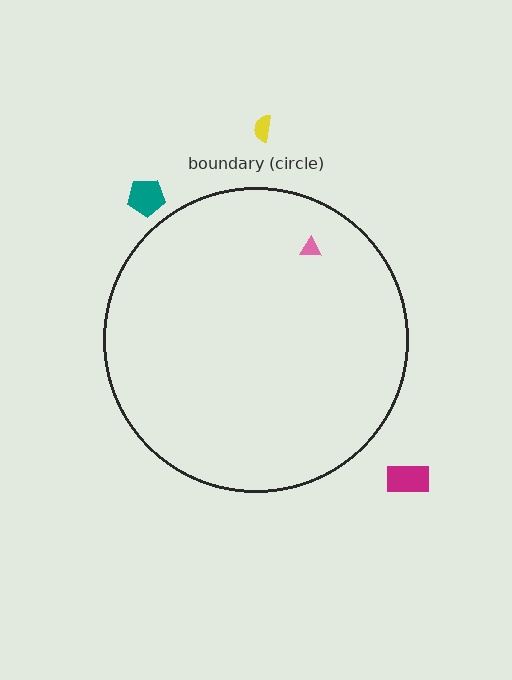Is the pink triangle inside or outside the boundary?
Inside.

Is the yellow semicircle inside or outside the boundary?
Outside.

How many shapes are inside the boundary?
1 inside, 3 outside.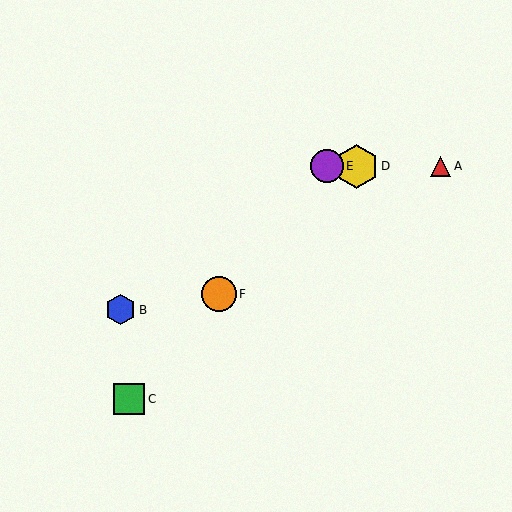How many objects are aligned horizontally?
3 objects (A, D, E) are aligned horizontally.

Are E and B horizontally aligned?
No, E is at y≈166 and B is at y≈310.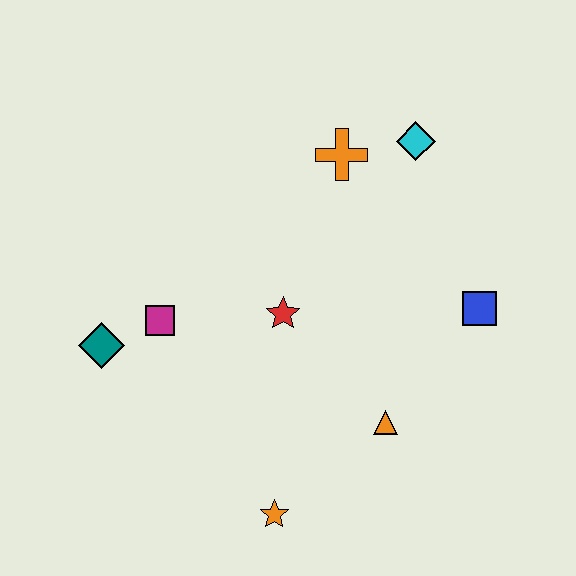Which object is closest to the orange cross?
The cyan diamond is closest to the orange cross.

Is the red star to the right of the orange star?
Yes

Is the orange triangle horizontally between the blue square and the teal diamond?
Yes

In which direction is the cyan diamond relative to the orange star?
The cyan diamond is above the orange star.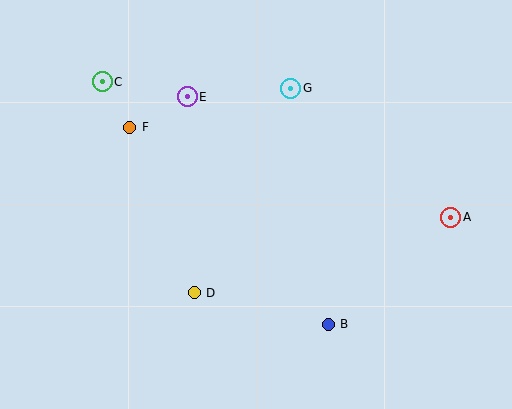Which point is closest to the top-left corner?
Point C is closest to the top-left corner.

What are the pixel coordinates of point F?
Point F is at (130, 127).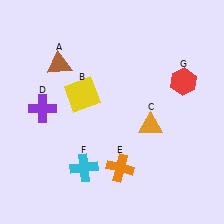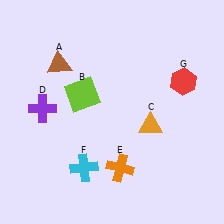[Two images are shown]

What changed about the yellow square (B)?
In Image 1, B is yellow. In Image 2, it changed to lime.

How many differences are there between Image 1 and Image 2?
There is 1 difference between the two images.